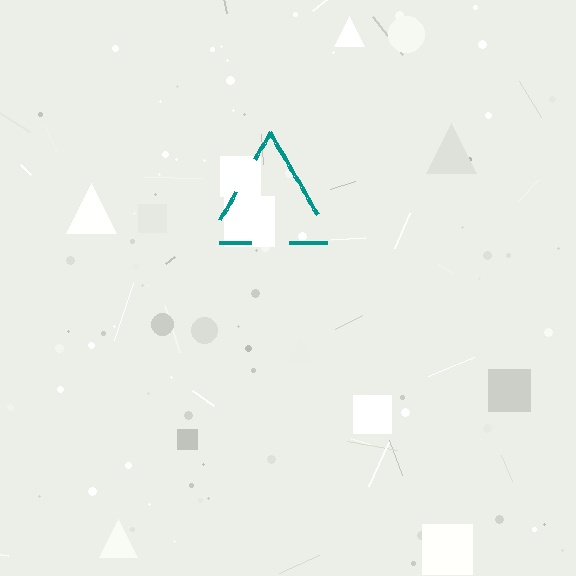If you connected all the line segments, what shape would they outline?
They would outline a triangle.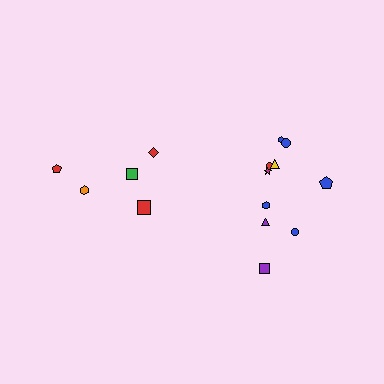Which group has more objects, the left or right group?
The right group.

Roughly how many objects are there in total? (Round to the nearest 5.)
Roughly 15 objects in total.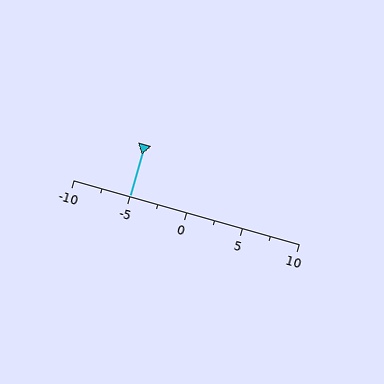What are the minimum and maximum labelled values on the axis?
The axis runs from -10 to 10.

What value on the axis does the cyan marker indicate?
The marker indicates approximately -5.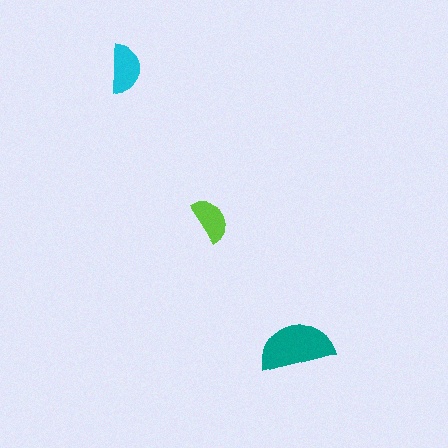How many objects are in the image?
There are 3 objects in the image.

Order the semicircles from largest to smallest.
the teal one, the cyan one, the lime one.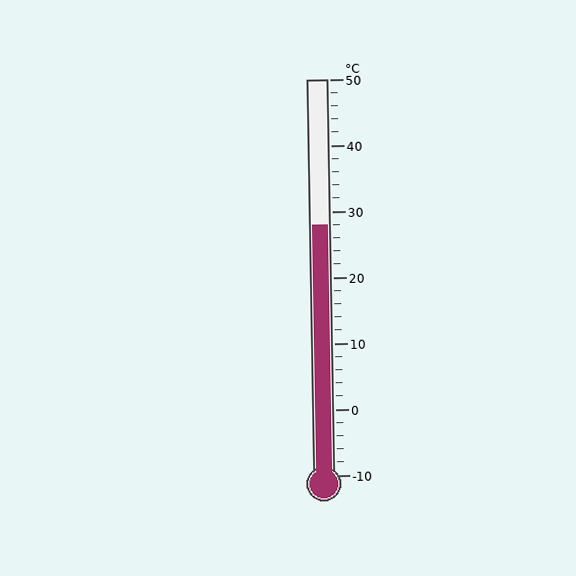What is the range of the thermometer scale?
The thermometer scale ranges from -10°C to 50°C.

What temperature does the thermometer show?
The thermometer shows approximately 28°C.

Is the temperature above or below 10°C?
The temperature is above 10°C.